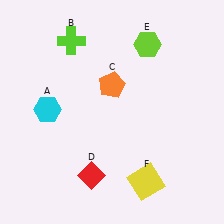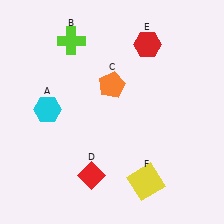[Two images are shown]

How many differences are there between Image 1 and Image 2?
There is 1 difference between the two images.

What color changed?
The hexagon (E) changed from lime in Image 1 to red in Image 2.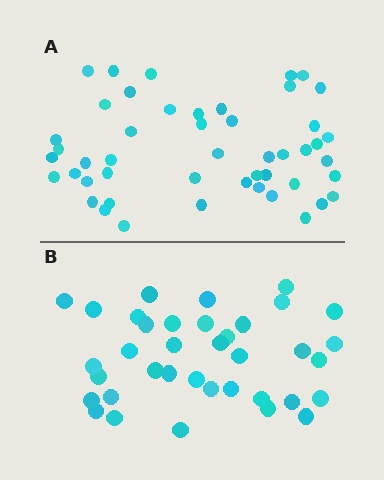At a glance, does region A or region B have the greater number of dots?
Region A (the top region) has more dots.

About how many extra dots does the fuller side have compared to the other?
Region A has roughly 12 or so more dots than region B.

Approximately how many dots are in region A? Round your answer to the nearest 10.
About 50 dots. (The exact count is 48, which rounds to 50.)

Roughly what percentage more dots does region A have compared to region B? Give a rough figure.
About 30% more.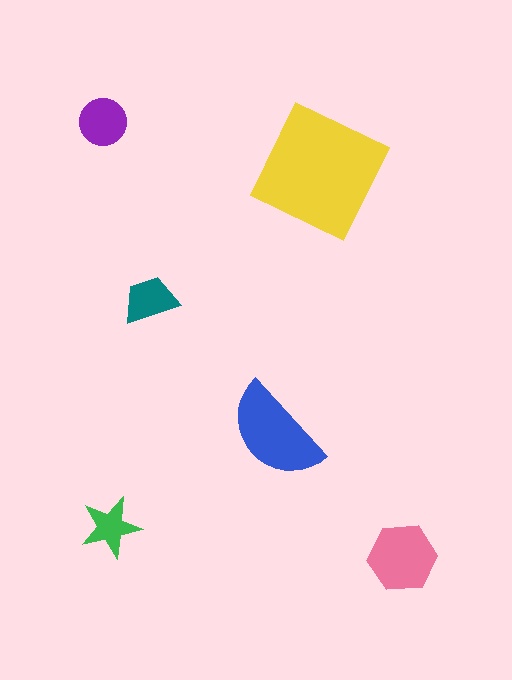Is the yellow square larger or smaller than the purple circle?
Larger.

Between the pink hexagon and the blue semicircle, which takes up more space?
The blue semicircle.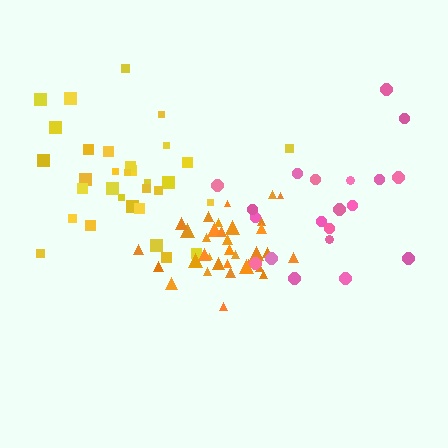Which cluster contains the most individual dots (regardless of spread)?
Orange (34).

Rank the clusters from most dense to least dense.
orange, yellow, pink.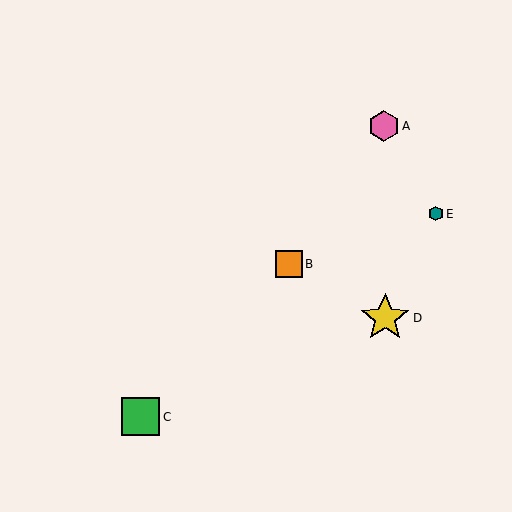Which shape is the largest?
The yellow star (labeled D) is the largest.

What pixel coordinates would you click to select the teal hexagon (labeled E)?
Click at (436, 214) to select the teal hexagon E.